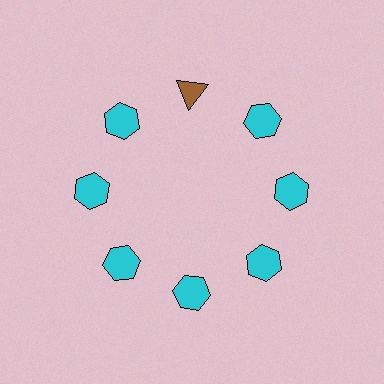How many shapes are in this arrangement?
There are 8 shapes arranged in a ring pattern.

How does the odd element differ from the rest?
It differs in both color (brown instead of cyan) and shape (triangle instead of hexagon).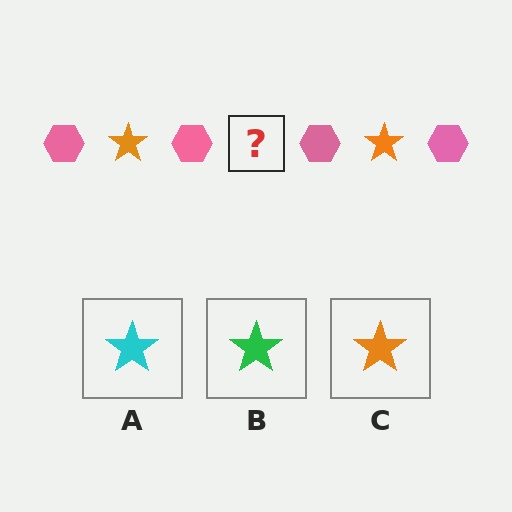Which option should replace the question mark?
Option C.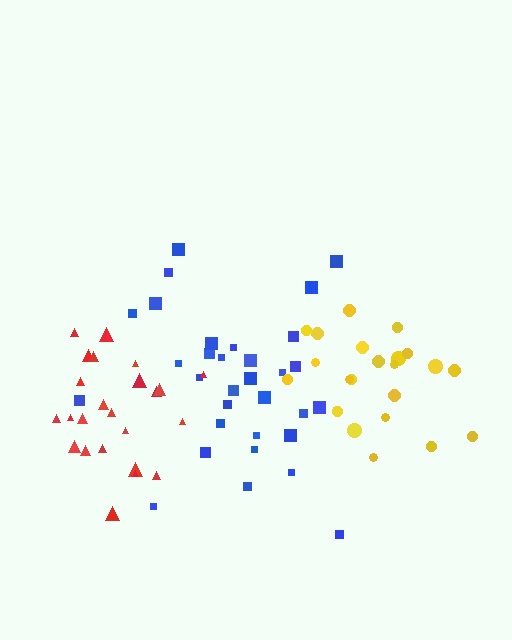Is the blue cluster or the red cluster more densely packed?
Red.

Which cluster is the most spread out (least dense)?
Blue.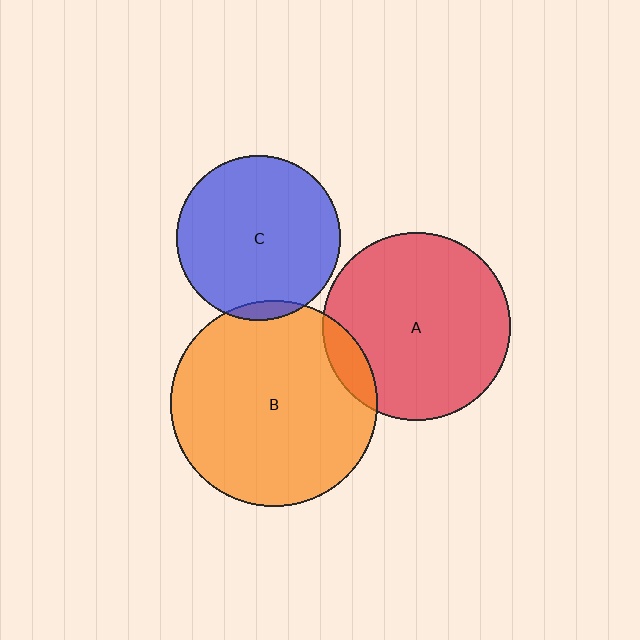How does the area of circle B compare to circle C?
Approximately 1.6 times.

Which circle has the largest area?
Circle B (orange).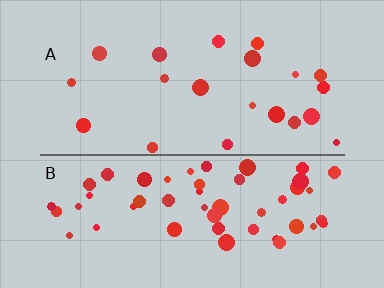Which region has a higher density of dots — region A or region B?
B (the bottom).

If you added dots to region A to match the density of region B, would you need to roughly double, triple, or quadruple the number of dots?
Approximately triple.